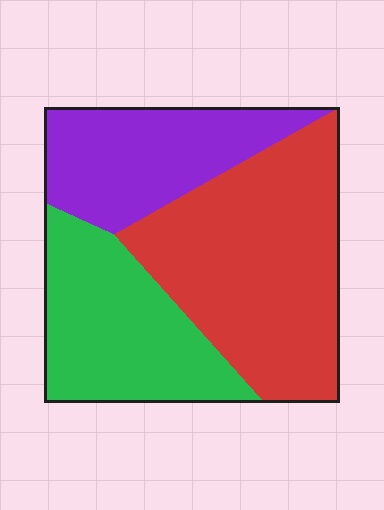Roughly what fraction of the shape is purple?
Purple covers roughly 25% of the shape.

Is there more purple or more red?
Red.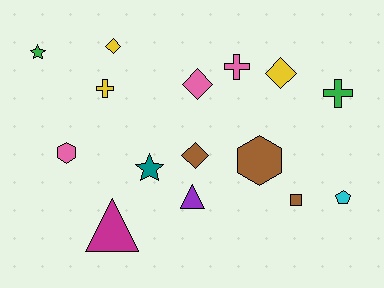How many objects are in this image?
There are 15 objects.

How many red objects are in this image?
There are no red objects.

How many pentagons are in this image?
There is 1 pentagon.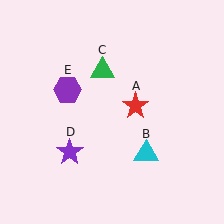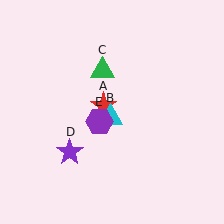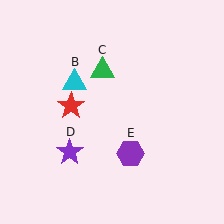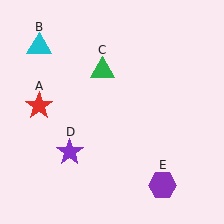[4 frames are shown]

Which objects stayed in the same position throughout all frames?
Green triangle (object C) and purple star (object D) remained stationary.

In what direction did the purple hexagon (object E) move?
The purple hexagon (object E) moved down and to the right.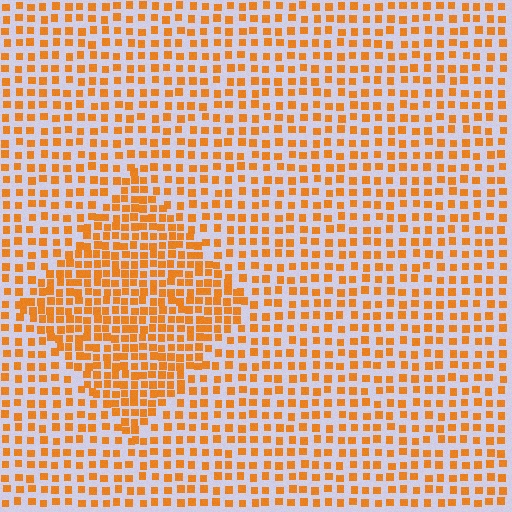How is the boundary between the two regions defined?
The boundary is defined by a change in element density (approximately 1.8x ratio). All elements are the same color, size, and shape.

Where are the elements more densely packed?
The elements are more densely packed inside the diamond boundary.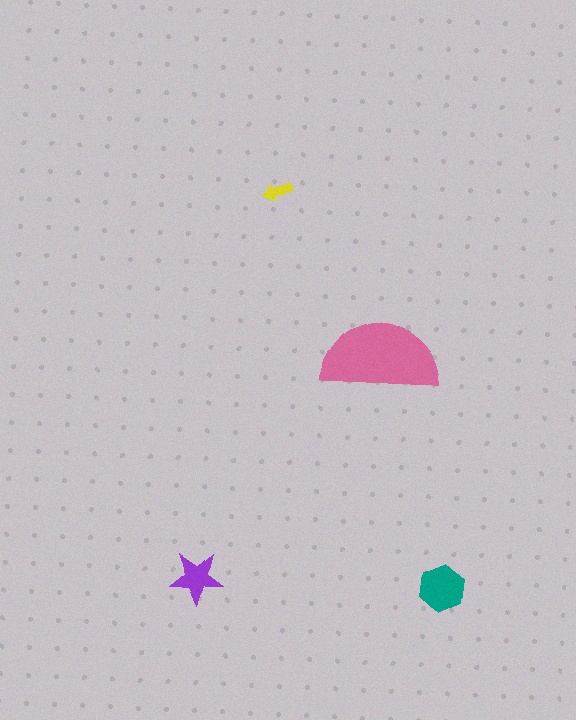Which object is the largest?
The pink semicircle.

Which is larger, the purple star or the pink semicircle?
The pink semicircle.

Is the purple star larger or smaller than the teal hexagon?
Smaller.